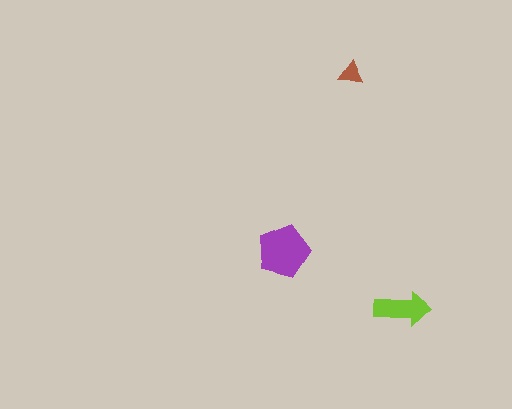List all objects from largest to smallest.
The purple pentagon, the lime arrow, the brown triangle.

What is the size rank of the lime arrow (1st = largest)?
2nd.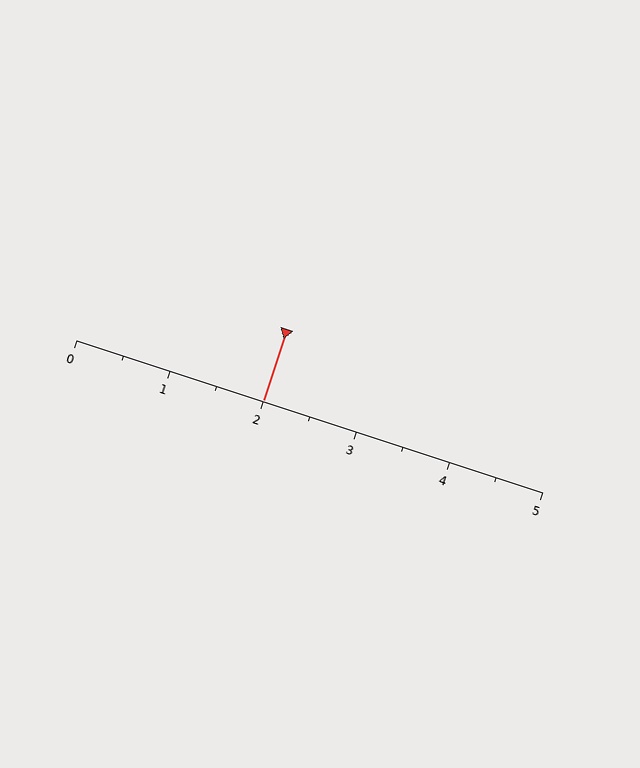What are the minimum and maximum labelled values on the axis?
The axis runs from 0 to 5.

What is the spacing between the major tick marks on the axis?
The major ticks are spaced 1 apart.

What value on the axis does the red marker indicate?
The marker indicates approximately 2.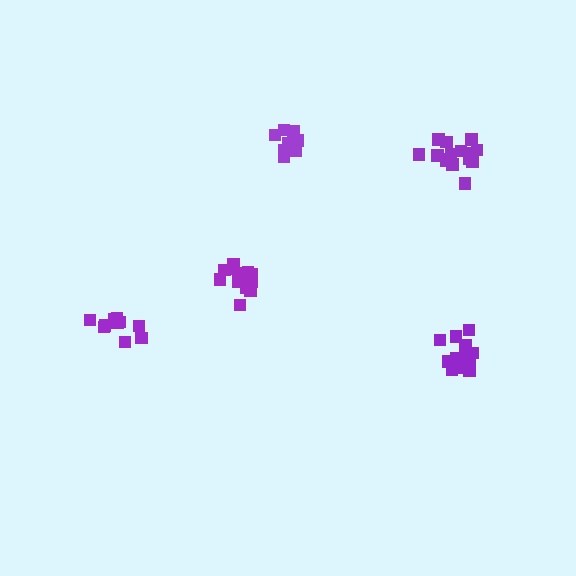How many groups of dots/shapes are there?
There are 5 groups.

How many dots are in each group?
Group 1: 11 dots, Group 2: 15 dots, Group 3: 10 dots, Group 4: 14 dots, Group 5: 12 dots (62 total).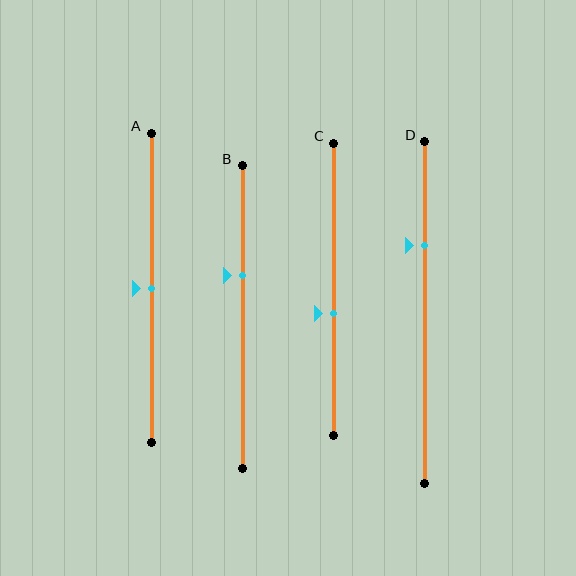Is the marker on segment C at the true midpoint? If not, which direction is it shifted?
No, the marker on segment C is shifted downward by about 8% of the segment length.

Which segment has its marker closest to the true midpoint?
Segment A has its marker closest to the true midpoint.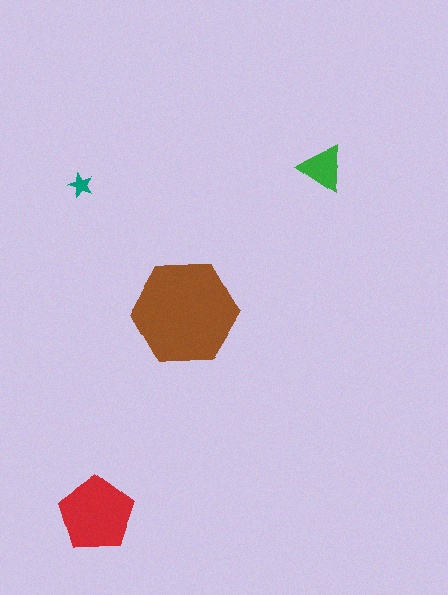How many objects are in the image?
There are 4 objects in the image.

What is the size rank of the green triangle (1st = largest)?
3rd.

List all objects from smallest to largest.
The teal star, the green triangle, the red pentagon, the brown hexagon.